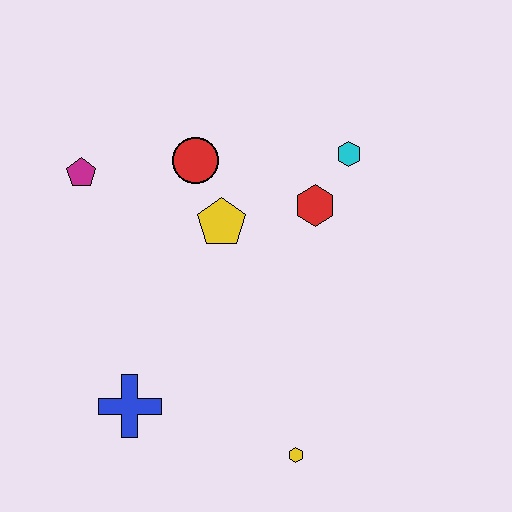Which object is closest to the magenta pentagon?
The red circle is closest to the magenta pentagon.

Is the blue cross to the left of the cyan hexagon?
Yes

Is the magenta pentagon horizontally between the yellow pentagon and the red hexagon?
No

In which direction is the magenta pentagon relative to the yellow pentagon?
The magenta pentagon is to the left of the yellow pentagon.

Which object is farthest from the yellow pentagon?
The yellow hexagon is farthest from the yellow pentagon.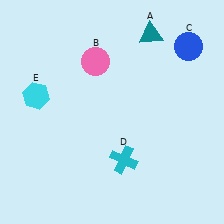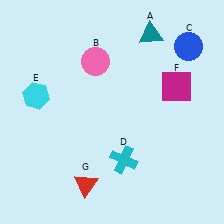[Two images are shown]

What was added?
A magenta square (F), a red triangle (G) were added in Image 2.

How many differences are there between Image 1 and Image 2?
There are 2 differences between the two images.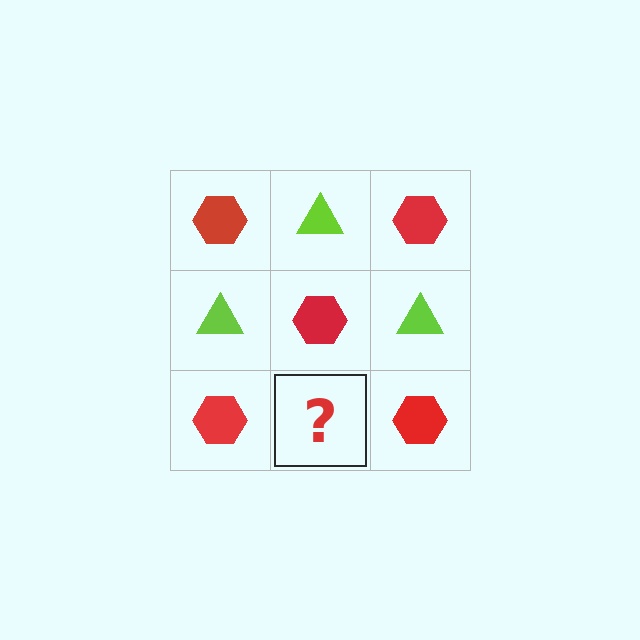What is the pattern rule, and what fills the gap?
The rule is that it alternates red hexagon and lime triangle in a checkerboard pattern. The gap should be filled with a lime triangle.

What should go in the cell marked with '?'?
The missing cell should contain a lime triangle.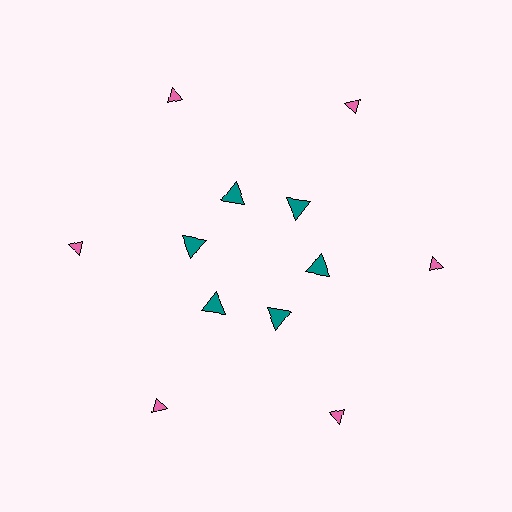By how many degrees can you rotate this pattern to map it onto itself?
The pattern maps onto itself every 60 degrees of rotation.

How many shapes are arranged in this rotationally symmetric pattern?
There are 12 shapes, arranged in 6 groups of 2.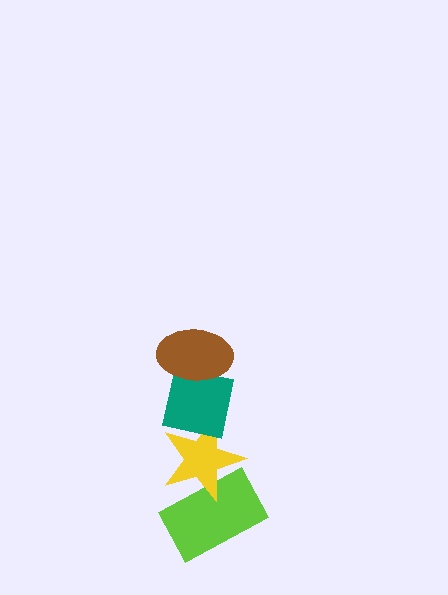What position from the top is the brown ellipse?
The brown ellipse is 1st from the top.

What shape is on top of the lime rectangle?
The yellow star is on top of the lime rectangle.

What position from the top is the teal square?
The teal square is 2nd from the top.